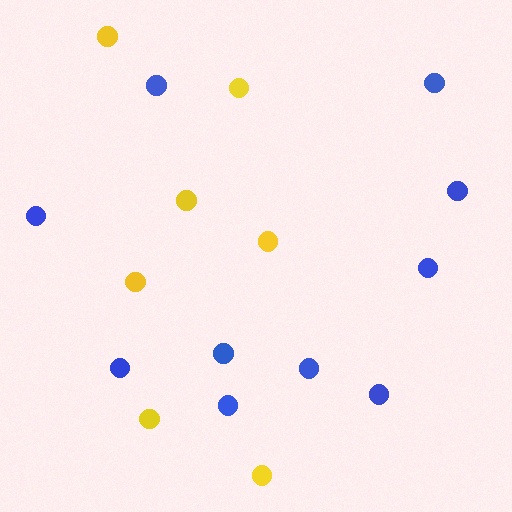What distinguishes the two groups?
There are 2 groups: one group of blue circles (10) and one group of yellow circles (7).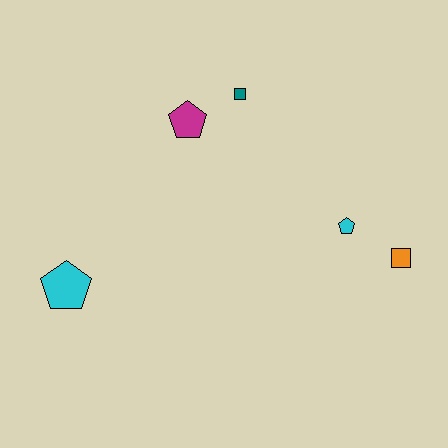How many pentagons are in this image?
There are 3 pentagons.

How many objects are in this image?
There are 5 objects.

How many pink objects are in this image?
There are no pink objects.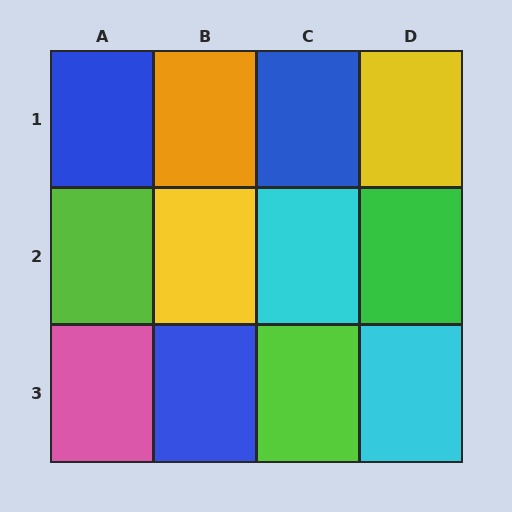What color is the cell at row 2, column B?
Yellow.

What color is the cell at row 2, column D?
Green.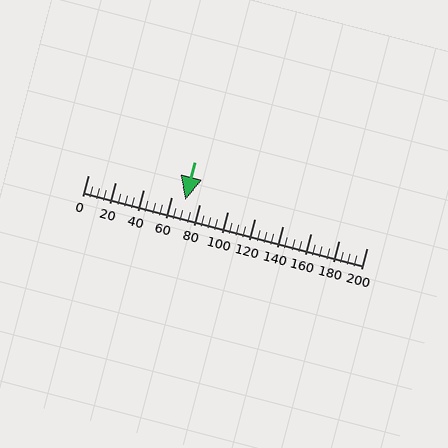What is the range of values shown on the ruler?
The ruler shows values from 0 to 200.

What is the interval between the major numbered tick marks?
The major tick marks are spaced 20 units apart.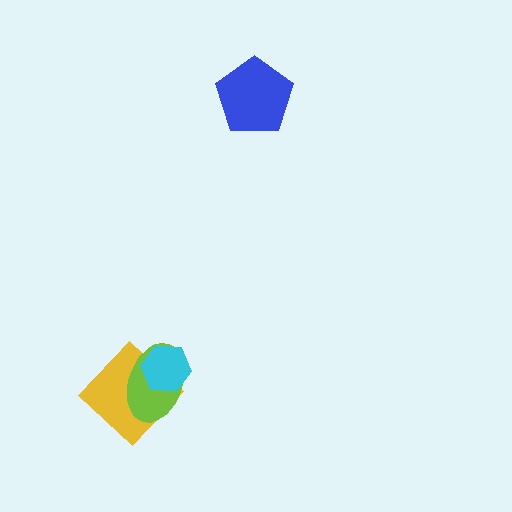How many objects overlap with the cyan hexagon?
2 objects overlap with the cyan hexagon.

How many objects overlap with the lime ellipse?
2 objects overlap with the lime ellipse.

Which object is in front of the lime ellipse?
The cyan hexagon is in front of the lime ellipse.